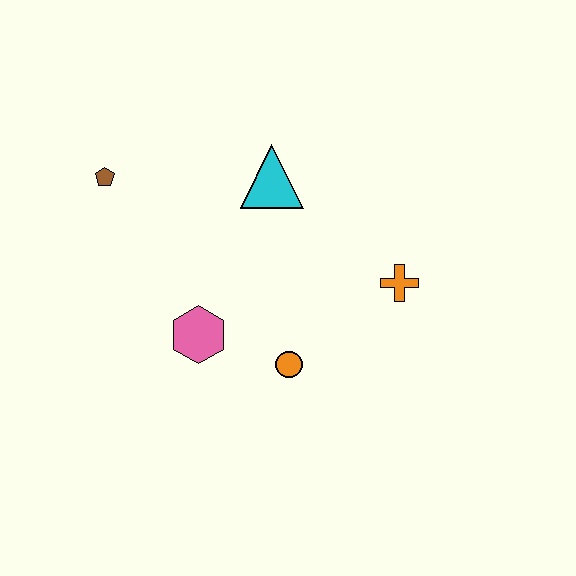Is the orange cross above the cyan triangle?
No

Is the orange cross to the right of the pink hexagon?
Yes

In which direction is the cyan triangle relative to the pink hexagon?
The cyan triangle is above the pink hexagon.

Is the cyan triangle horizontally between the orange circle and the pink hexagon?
Yes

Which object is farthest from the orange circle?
The brown pentagon is farthest from the orange circle.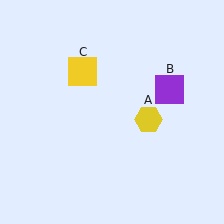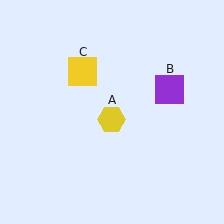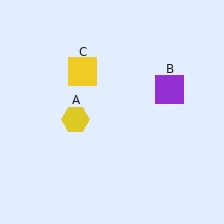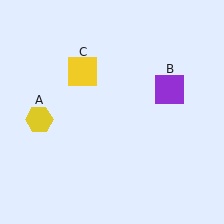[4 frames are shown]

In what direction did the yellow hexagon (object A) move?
The yellow hexagon (object A) moved left.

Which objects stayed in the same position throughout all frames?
Purple square (object B) and yellow square (object C) remained stationary.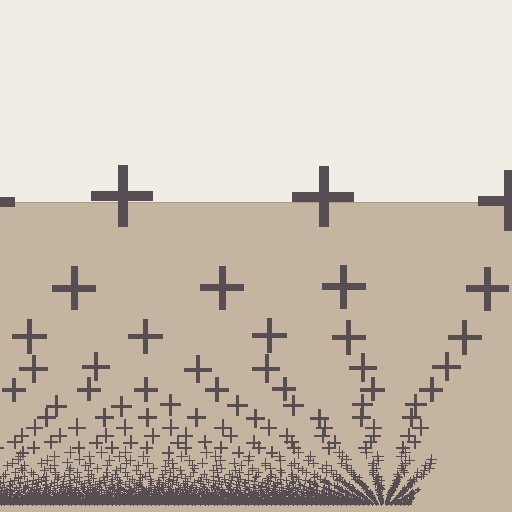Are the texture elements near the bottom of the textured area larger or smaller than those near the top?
Smaller. The gradient is inverted — elements near the bottom are smaller and denser.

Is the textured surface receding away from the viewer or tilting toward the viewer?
The surface appears to tilt toward the viewer. Texture elements get larger and sparser toward the top.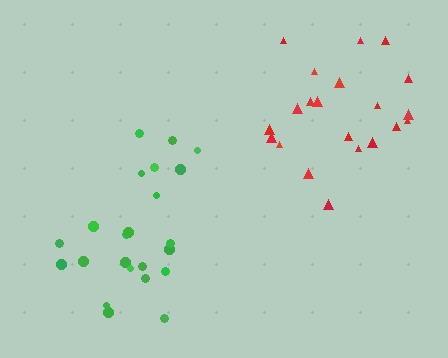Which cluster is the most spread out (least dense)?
Red.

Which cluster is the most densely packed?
Green.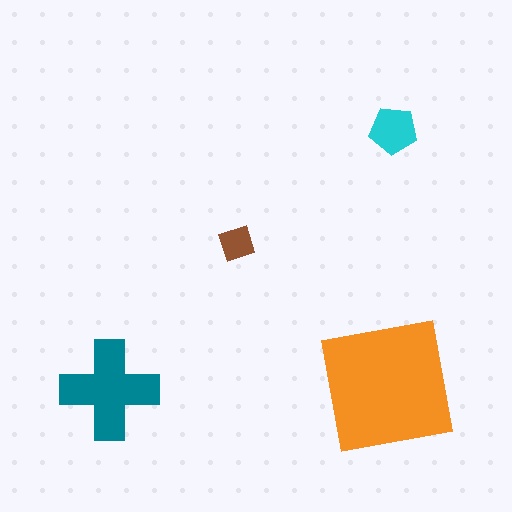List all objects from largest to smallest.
The orange square, the teal cross, the cyan pentagon, the brown diamond.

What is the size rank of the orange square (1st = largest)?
1st.